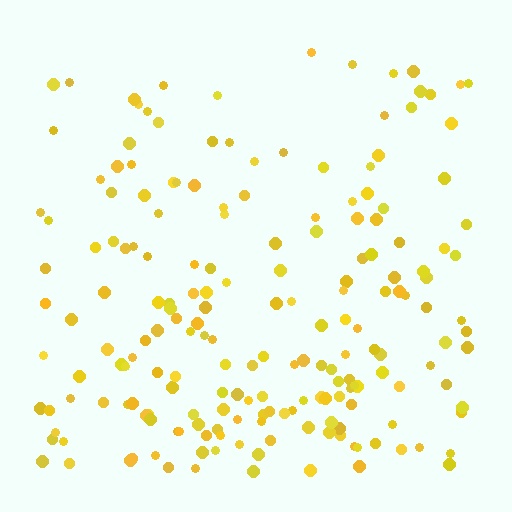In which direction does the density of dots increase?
From top to bottom, with the bottom side densest.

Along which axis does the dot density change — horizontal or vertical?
Vertical.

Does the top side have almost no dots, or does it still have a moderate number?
Still a moderate number, just noticeably fewer than the bottom.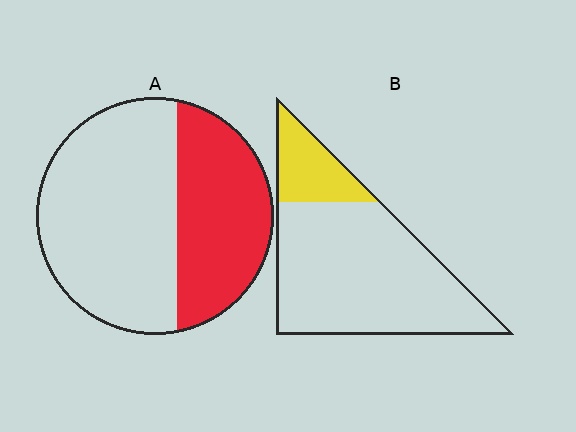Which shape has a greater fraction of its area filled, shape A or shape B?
Shape A.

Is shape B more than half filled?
No.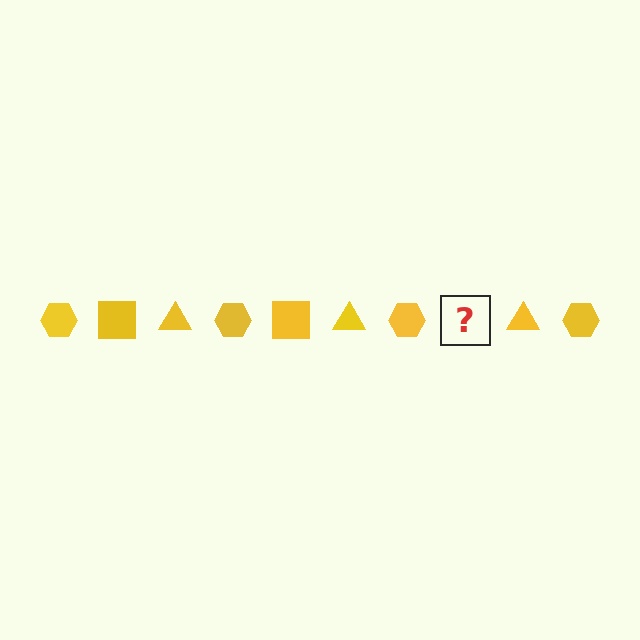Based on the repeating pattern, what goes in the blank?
The blank should be a yellow square.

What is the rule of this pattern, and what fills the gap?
The rule is that the pattern cycles through hexagon, square, triangle shapes in yellow. The gap should be filled with a yellow square.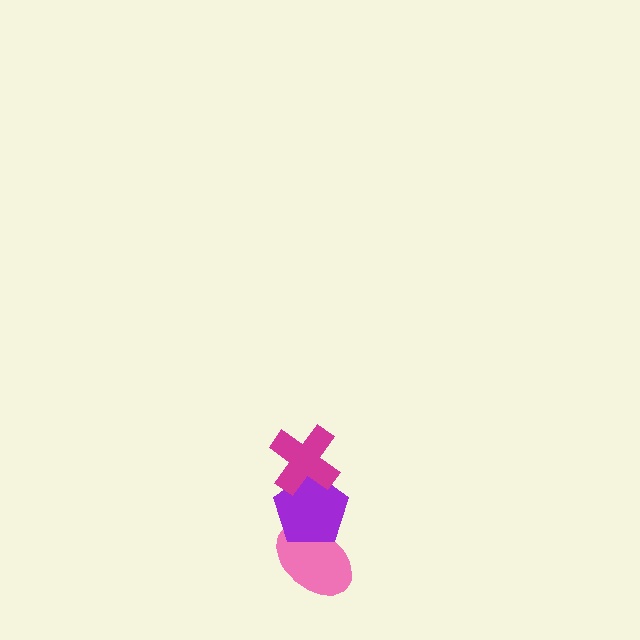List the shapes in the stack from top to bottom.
From top to bottom: the magenta cross, the purple pentagon, the pink ellipse.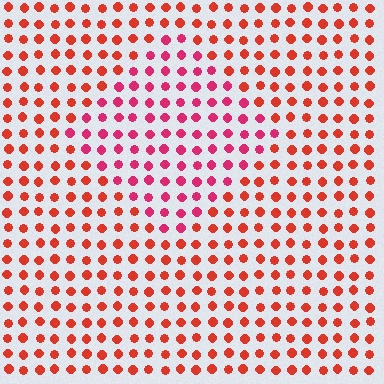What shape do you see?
I see a diamond.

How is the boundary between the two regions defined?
The boundary is defined purely by a slight shift in hue (about 29 degrees). Spacing, size, and orientation are identical on both sides.